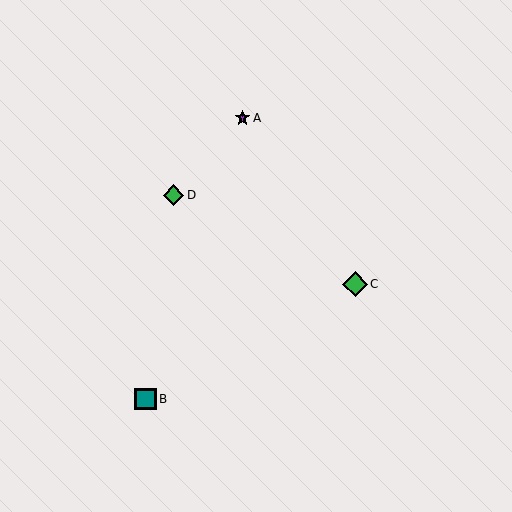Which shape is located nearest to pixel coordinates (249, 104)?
The purple star (labeled A) at (243, 118) is nearest to that location.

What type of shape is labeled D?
Shape D is a green diamond.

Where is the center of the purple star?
The center of the purple star is at (243, 118).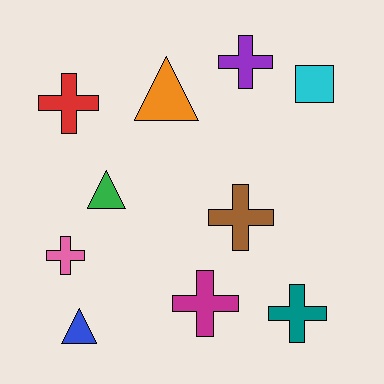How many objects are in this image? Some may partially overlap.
There are 10 objects.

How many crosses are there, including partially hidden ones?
There are 6 crosses.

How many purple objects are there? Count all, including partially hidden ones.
There is 1 purple object.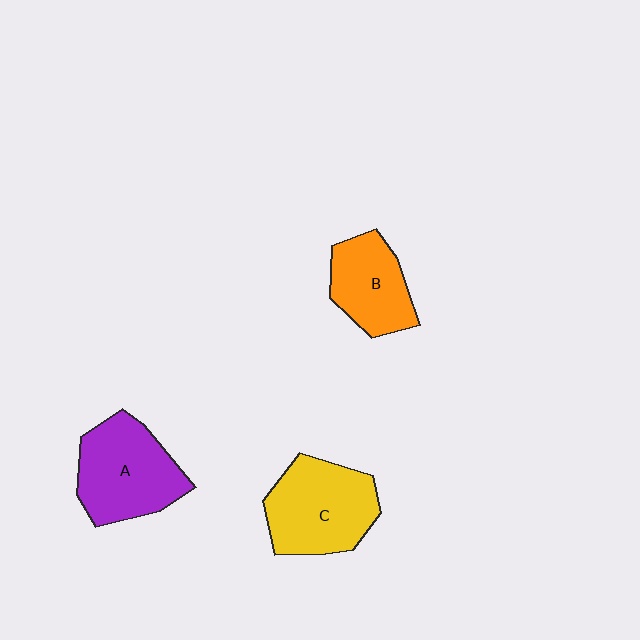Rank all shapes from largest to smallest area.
From largest to smallest: C (yellow), A (purple), B (orange).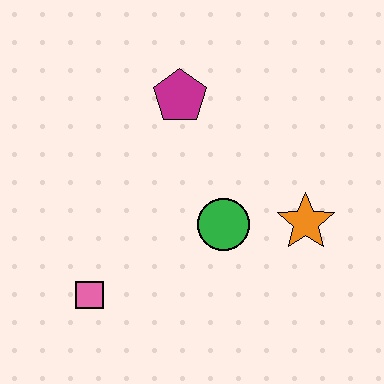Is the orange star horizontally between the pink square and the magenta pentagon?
No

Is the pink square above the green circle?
No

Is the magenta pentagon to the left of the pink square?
No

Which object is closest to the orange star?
The green circle is closest to the orange star.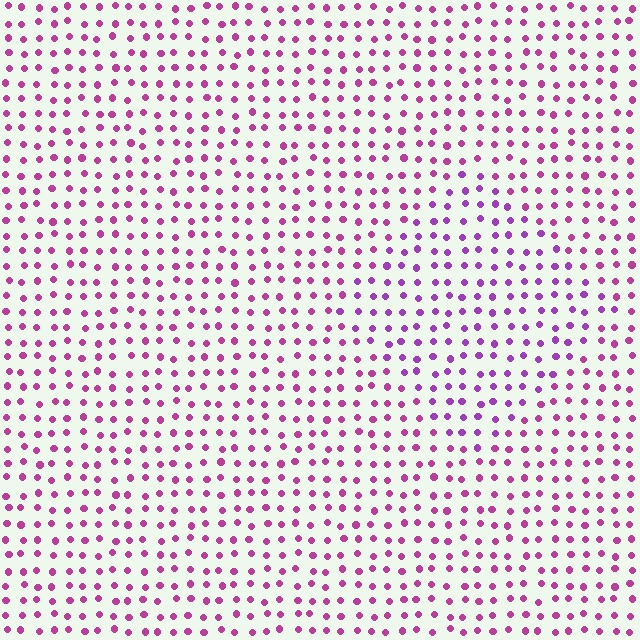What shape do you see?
I see a diamond.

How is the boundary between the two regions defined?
The boundary is defined purely by a slight shift in hue (about 28 degrees). Spacing, size, and orientation are identical on both sides.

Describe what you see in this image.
The image is filled with small magenta elements in a uniform arrangement. A diamond-shaped region is visible where the elements are tinted to a slightly different hue, forming a subtle color boundary.